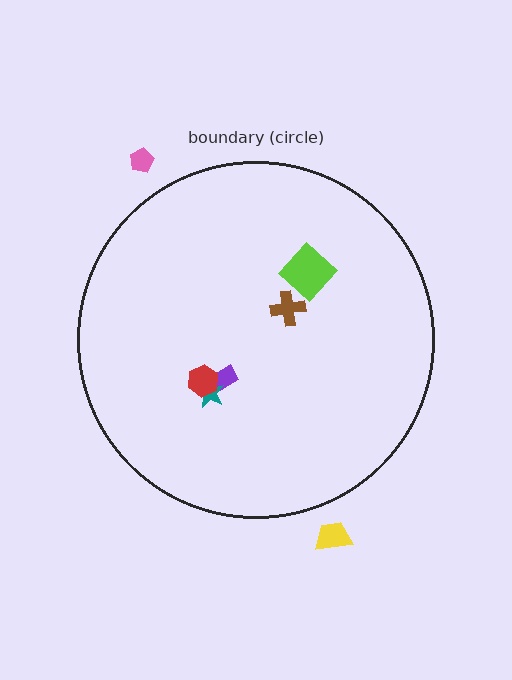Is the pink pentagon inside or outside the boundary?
Outside.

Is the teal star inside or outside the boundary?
Inside.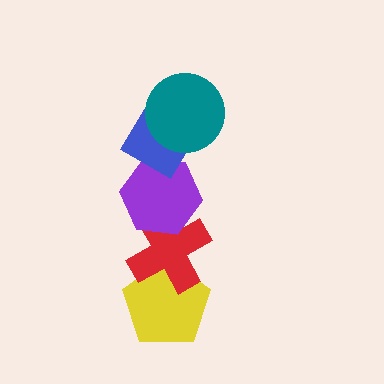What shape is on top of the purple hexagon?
The blue diamond is on top of the purple hexagon.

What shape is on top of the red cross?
The purple hexagon is on top of the red cross.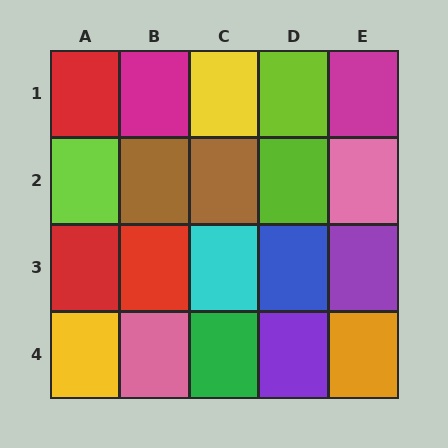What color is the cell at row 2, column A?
Lime.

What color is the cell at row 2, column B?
Brown.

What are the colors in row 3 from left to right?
Red, red, cyan, blue, purple.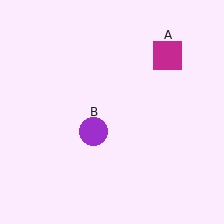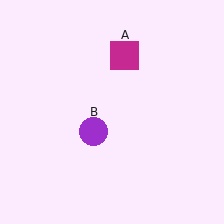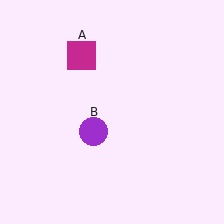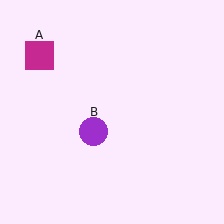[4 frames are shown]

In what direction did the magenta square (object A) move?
The magenta square (object A) moved left.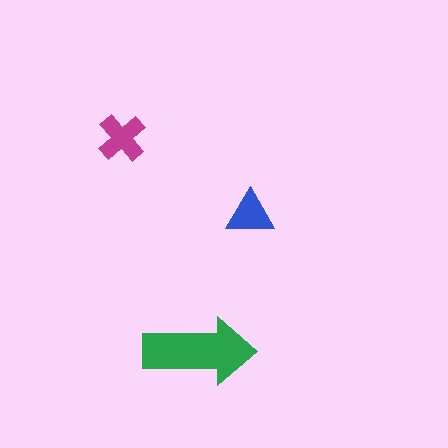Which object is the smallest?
The blue triangle.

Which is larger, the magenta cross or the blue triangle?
The magenta cross.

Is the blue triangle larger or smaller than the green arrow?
Smaller.